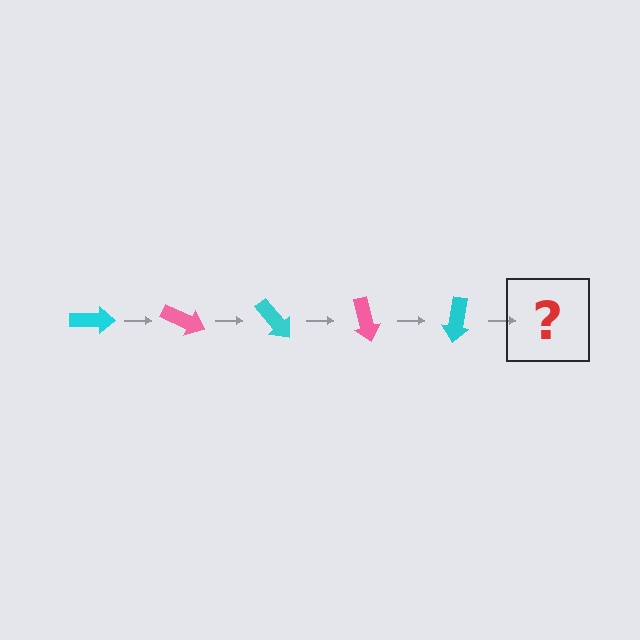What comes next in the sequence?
The next element should be a pink arrow, rotated 125 degrees from the start.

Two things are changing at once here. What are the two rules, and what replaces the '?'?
The two rules are that it rotates 25 degrees each step and the color cycles through cyan and pink. The '?' should be a pink arrow, rotated 125 degrees from the start.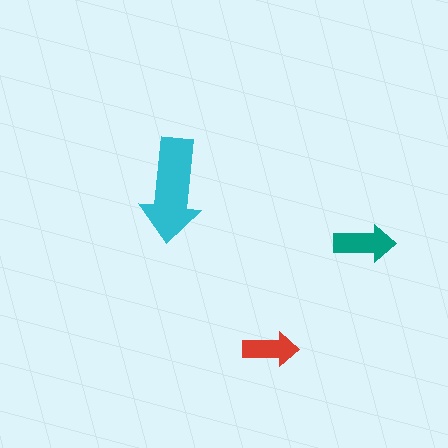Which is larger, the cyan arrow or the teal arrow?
The cyan one.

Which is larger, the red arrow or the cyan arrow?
The cyan one.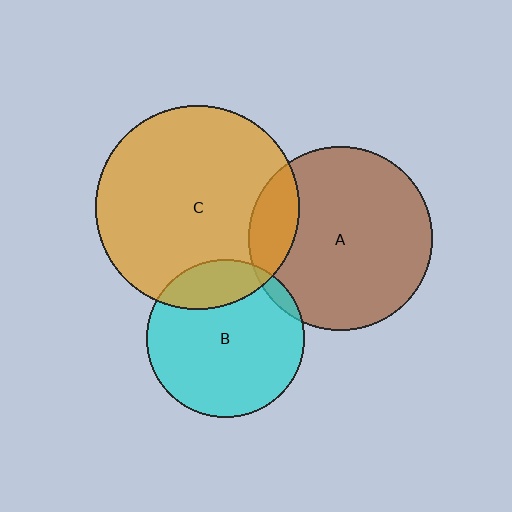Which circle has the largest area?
Circle C (orange).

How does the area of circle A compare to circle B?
Approximately 1.4 times.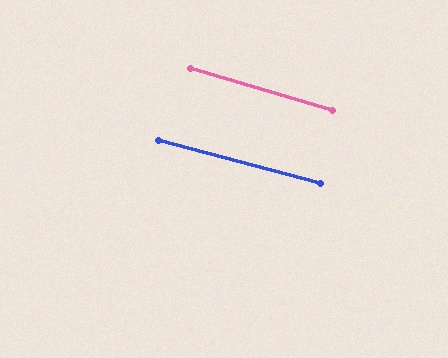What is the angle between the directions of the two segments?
Approximately 1 degree.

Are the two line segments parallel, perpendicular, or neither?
Parallel — their directions differ by only 1.3°.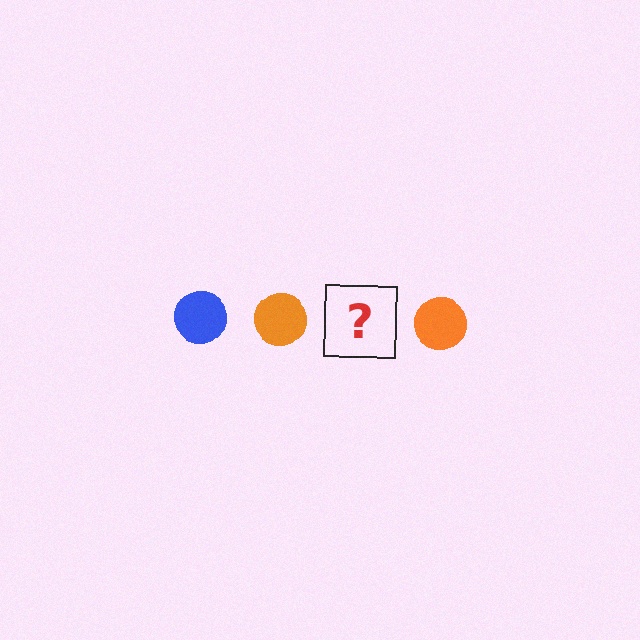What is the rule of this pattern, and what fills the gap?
The rule is that the pattern cycles through blue, orange circles. The gap should be filled with a blue circle.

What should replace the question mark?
The question mark should be replaced with a blue circle.